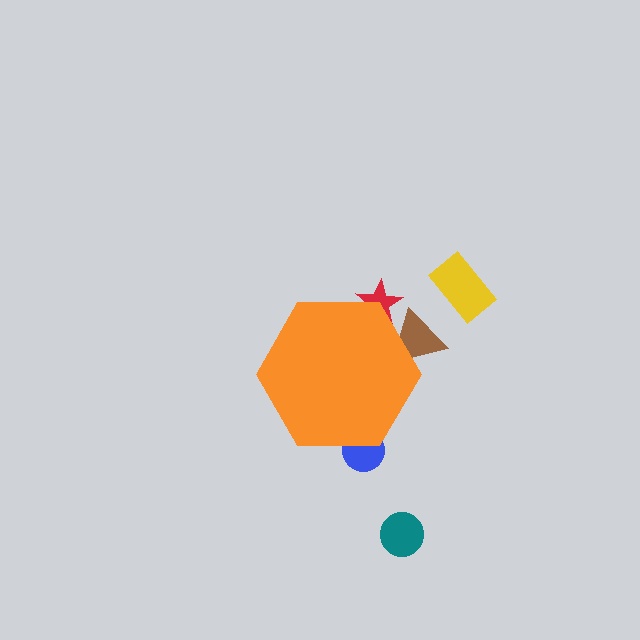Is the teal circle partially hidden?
No, the teal circle is fully visible.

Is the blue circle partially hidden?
Yes, the blue circle is partially hidden behind the orange hexagon.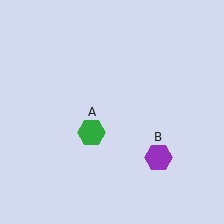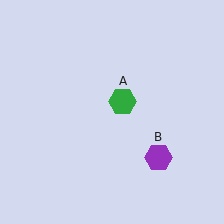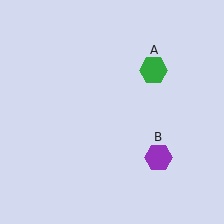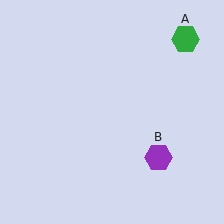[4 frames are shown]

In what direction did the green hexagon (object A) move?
The green hexagon (object A) moved up and to the right.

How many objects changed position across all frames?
1 object changed position: green hexagon (object A).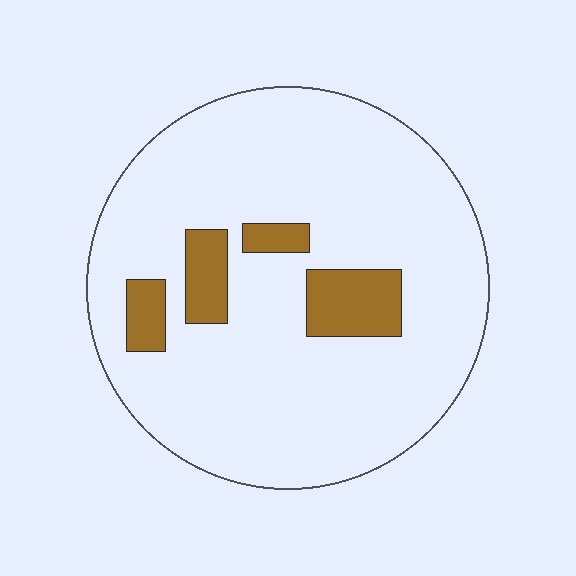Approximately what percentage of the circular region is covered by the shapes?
Approximately 10%.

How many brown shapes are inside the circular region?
4.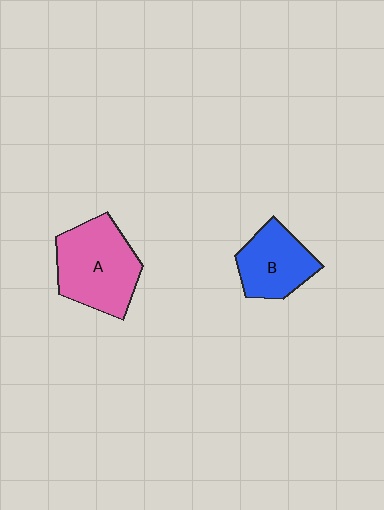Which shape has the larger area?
Shape A (pink).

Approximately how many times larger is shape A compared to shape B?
Approximately 1.4 times.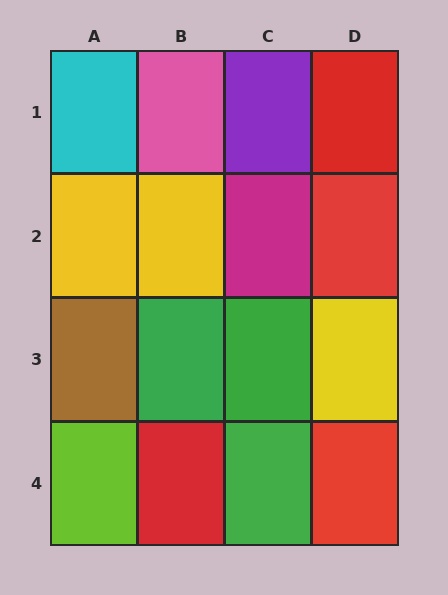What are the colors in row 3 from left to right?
Brown, green, green, yellow.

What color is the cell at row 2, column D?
Red.